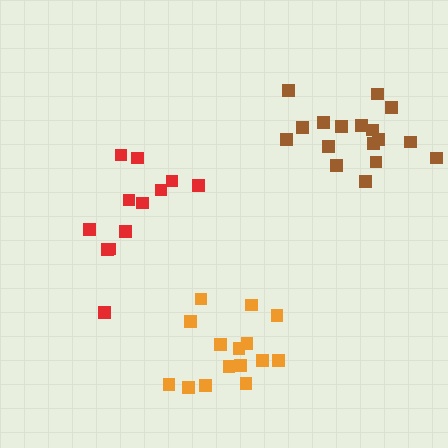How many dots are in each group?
Group 1: 15 dots, Group 2: 12 dots, Group 3: 18 dots (45 total).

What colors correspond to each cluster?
The clusters are colored: orange, red, brown.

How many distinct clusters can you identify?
There are 3 distinct clusters.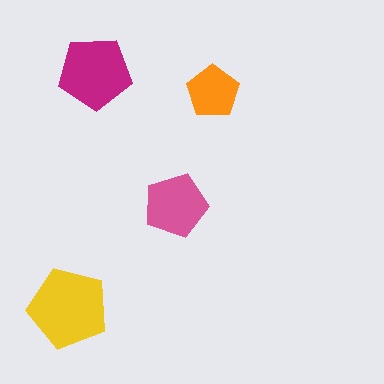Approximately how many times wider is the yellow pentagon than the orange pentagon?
About 1.5 times wider.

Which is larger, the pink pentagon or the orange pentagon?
The pink one.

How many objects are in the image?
There are 4 objects in the image.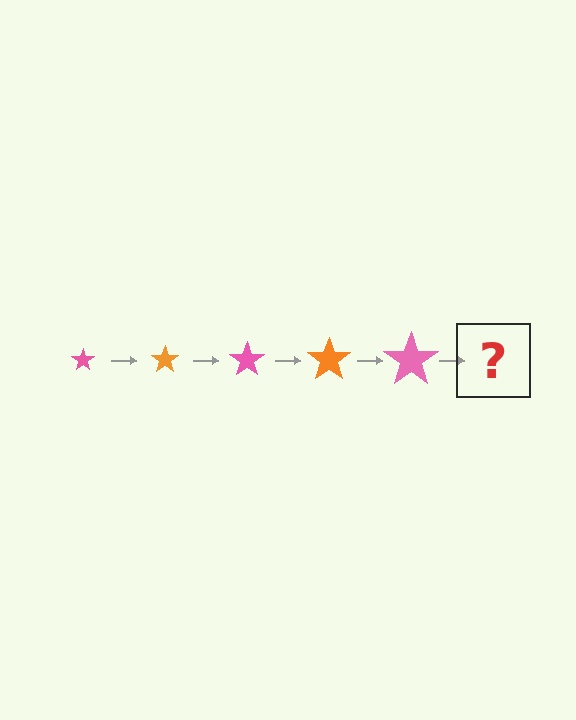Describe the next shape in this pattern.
It should be an orange star, larger than the previous one.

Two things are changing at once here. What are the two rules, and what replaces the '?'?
The two rules are that the star grows larger each step and the color cycles through pink and orange. The '?' should be an orange star, larger than the previous one.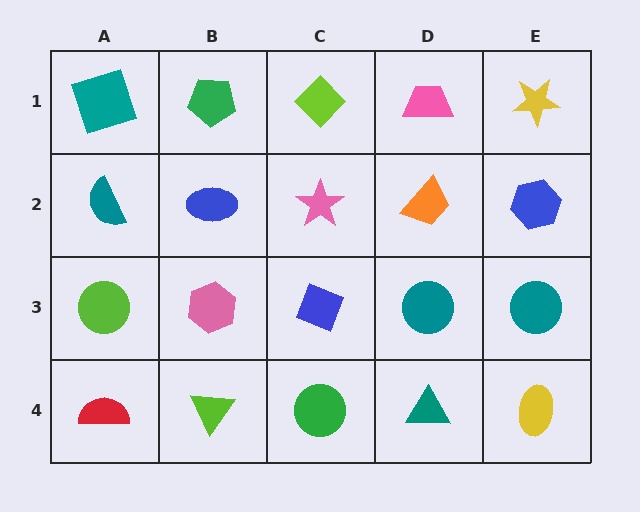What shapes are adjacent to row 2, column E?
A yellow star (row 1, column E), a teal circle (row 3, column E), an orange trapezoid (row 2, column D).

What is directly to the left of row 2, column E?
An orange trapezoid.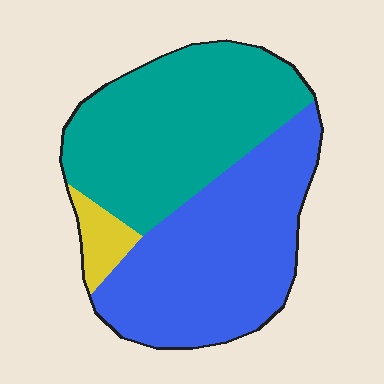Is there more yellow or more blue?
Blue.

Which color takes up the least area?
Yellow, at roughly 5%.